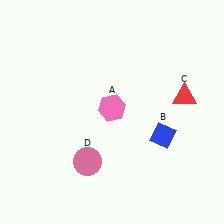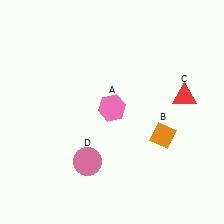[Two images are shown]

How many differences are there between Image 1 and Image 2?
There is 1 difference between the two images.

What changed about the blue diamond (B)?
In Image 1, B is blue. In Image 2, it changed to orange.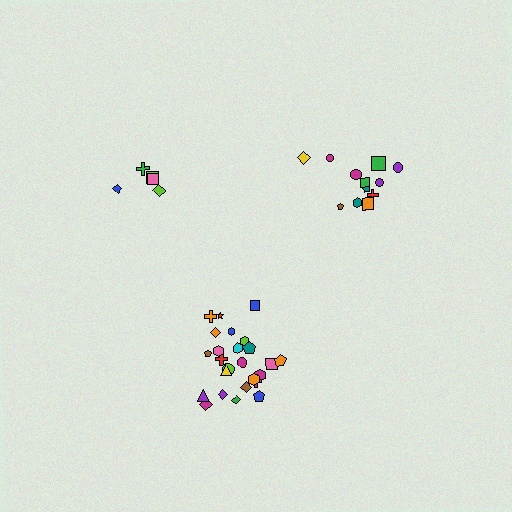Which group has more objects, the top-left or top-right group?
The top-right group.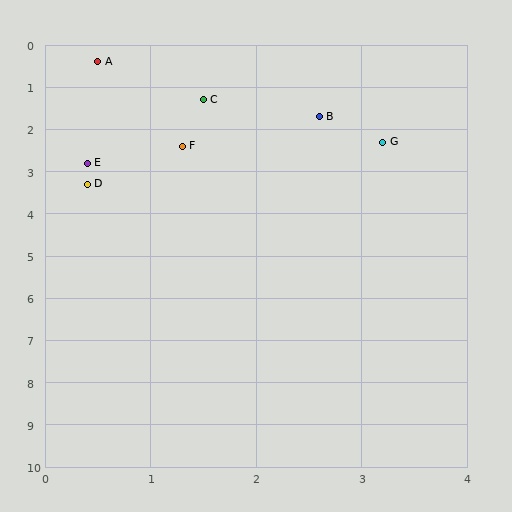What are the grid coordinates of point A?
Point A is at approximately (0.5, 0.4).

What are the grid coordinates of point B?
Point B is at approximately (2.6, 1.7).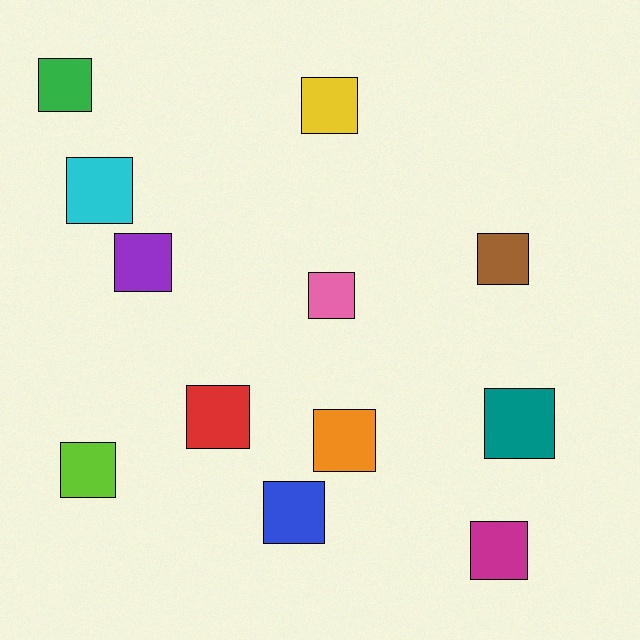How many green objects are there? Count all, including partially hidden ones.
There is 1 green object.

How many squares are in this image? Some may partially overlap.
There are 12 squares.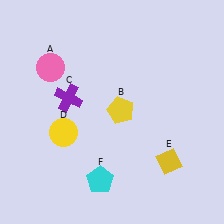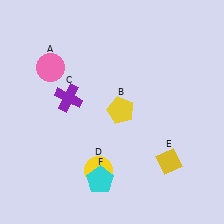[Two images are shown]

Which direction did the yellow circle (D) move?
The yellow circle (D) moved down.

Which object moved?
The yellow circle (D) moved down.